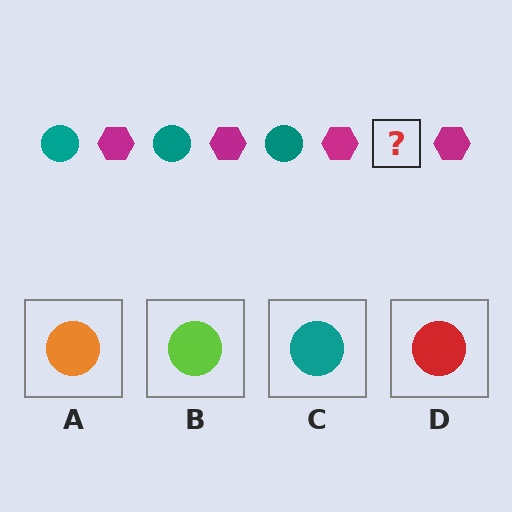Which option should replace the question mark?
Option C.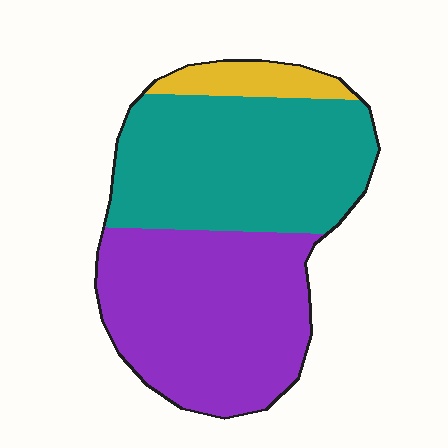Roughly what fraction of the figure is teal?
Teal covers 45% of the figure.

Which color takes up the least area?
Yellow, at roughly 10%.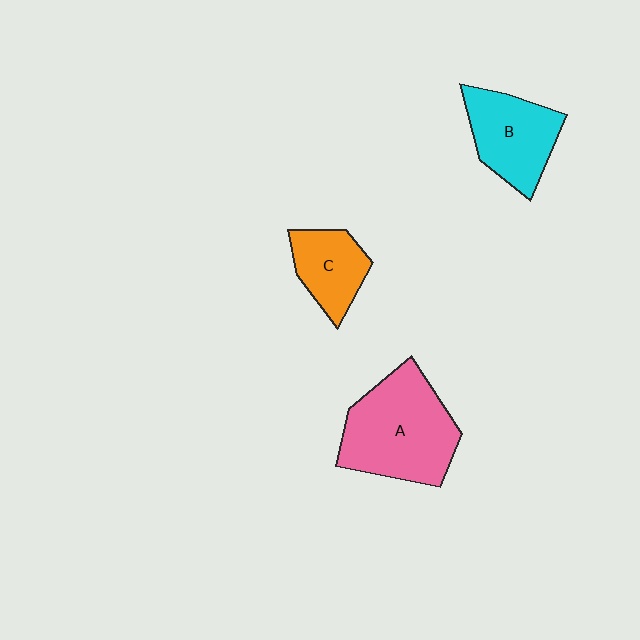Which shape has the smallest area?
Shape C (orange).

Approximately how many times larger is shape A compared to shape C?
Approximately 2.0 times.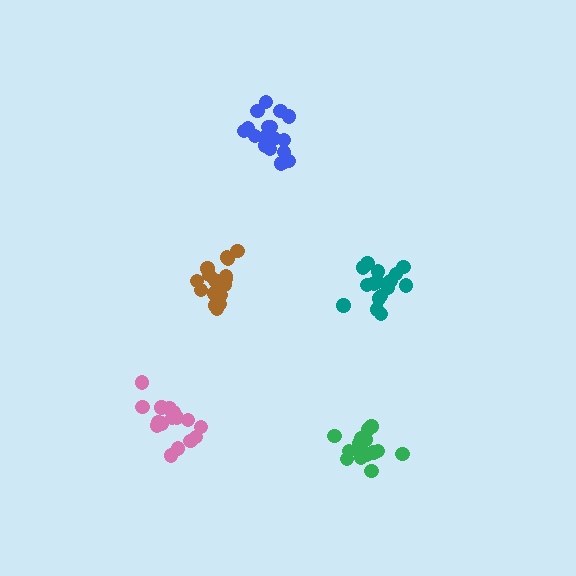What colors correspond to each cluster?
The clusters are colored: green, brown, blue, teal, pink.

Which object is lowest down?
The green cluster is bottommost.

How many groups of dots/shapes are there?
There are 5 groups.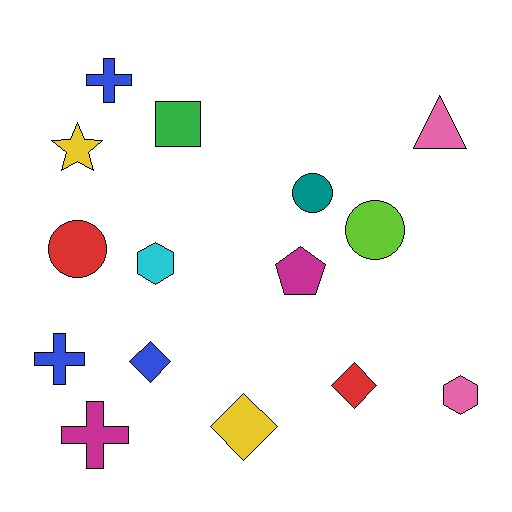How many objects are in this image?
There are 15 objects.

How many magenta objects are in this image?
There are 2 magenta objects.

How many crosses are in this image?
There are 3 crosses.